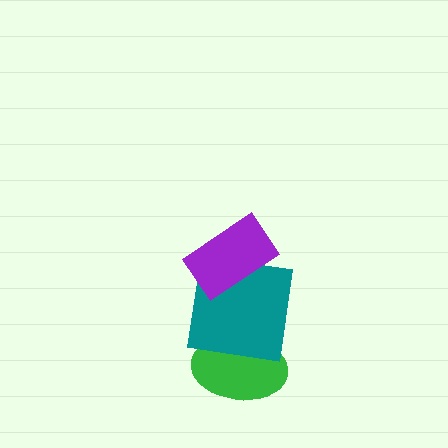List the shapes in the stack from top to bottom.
From top to bottom: the purple rectangle, the teal square, the green ellipse.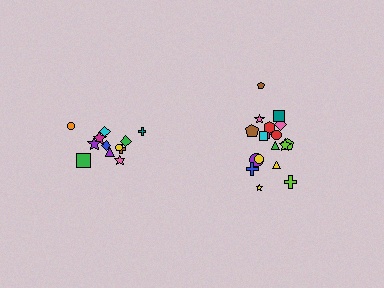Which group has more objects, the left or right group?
The right group.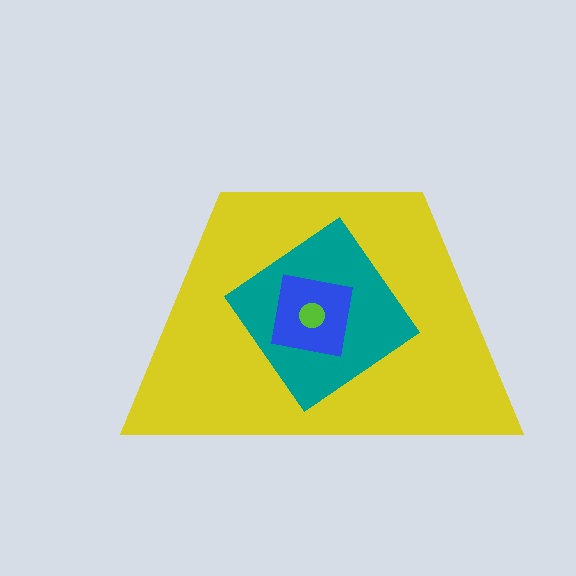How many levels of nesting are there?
4.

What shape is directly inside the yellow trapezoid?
The teal diamond.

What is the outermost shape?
The yellow trapezoid.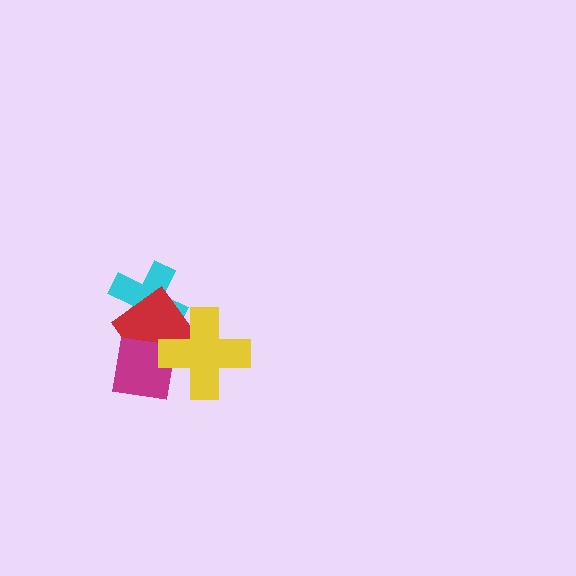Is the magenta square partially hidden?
Yes, it is partially covered by another shape.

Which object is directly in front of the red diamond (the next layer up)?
The magenta square is directly in front of the red diamond.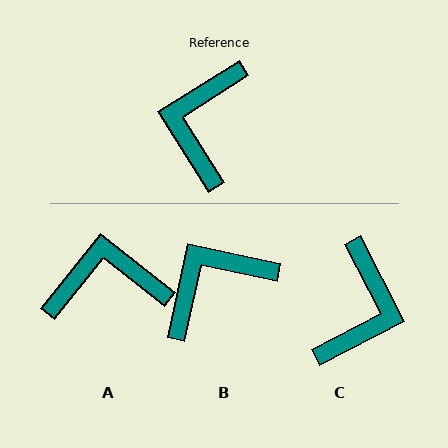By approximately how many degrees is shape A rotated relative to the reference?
Approximately 70 degrees clockwise.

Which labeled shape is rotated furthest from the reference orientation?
C, about 175 degrees away.